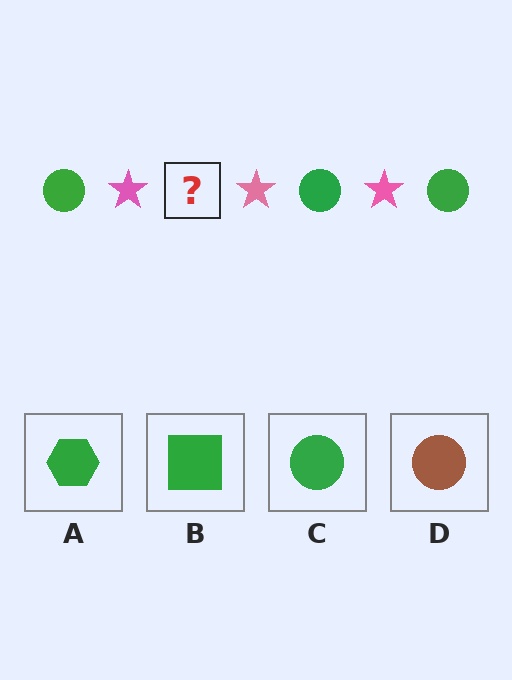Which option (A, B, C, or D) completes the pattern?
C.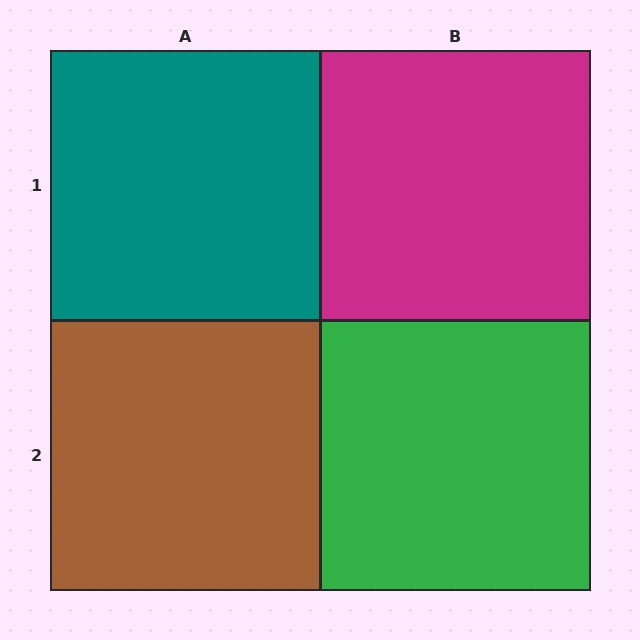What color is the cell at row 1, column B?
Magenta.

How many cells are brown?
1 cell is brown.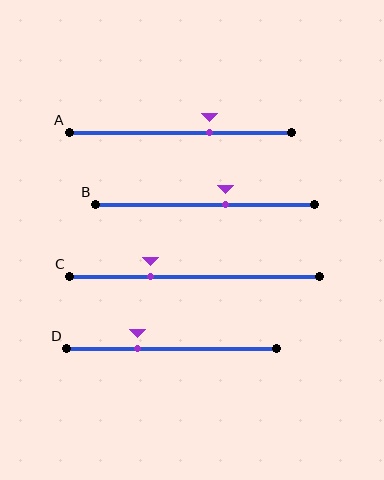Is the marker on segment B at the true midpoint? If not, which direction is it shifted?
No, the marker on segment B is shifted to the right by about 9% of the segment length.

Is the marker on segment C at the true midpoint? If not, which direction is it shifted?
No, the marker on segment C is shifted to the left by about 17% of the segment length.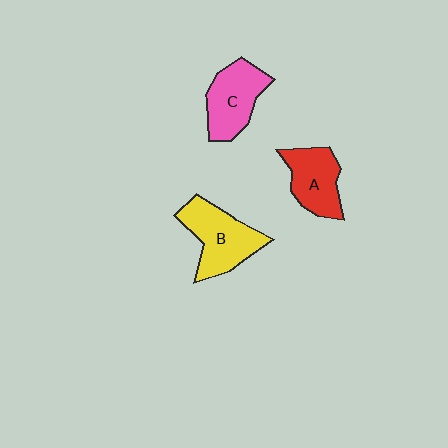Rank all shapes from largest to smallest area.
From largest to smallest: B (yellow), C (pink), A (red).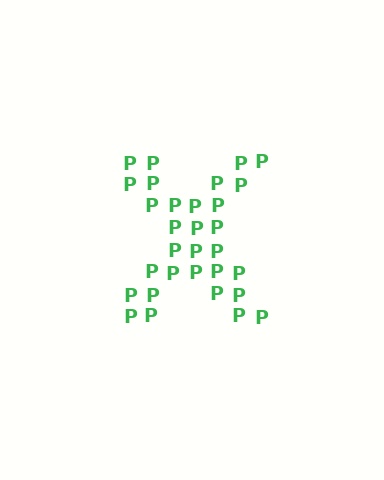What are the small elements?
The small elements are letter P's.